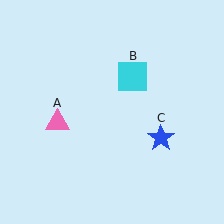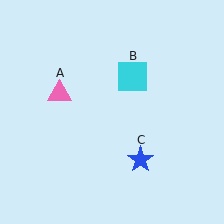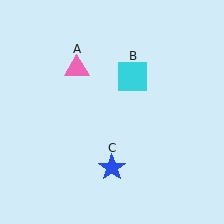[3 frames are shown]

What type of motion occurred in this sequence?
The pink triangle (object A), blue star (object C) rotated clockwise around the center of the scene.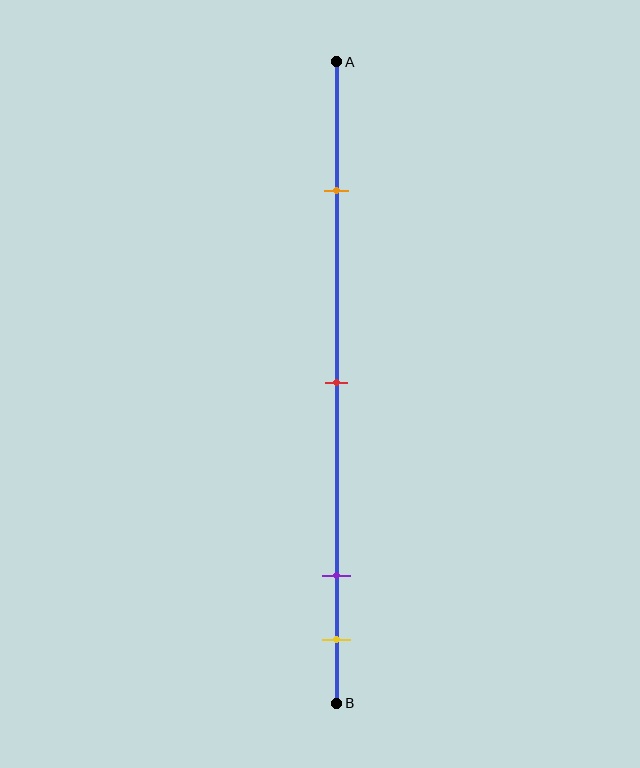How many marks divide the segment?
There are 4 marks dividing the segment.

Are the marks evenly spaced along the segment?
No, the marks are not evenly spaced.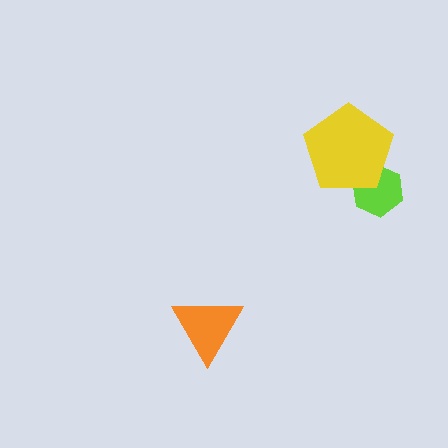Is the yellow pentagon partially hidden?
No, no other shape covers it.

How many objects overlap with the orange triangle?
0 objects overlap with the orange triangle.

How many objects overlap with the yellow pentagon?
1 object overlaps with the yellow pentagon.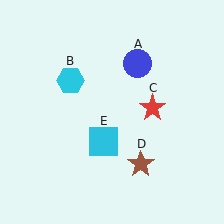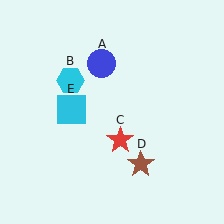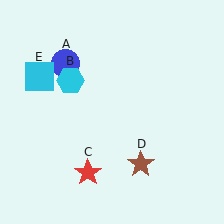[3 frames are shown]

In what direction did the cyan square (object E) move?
The cyan square (object E) moved up and to the left.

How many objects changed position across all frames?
3 objects changed position: blue circle (object A), red star (object C), cyan square (object E).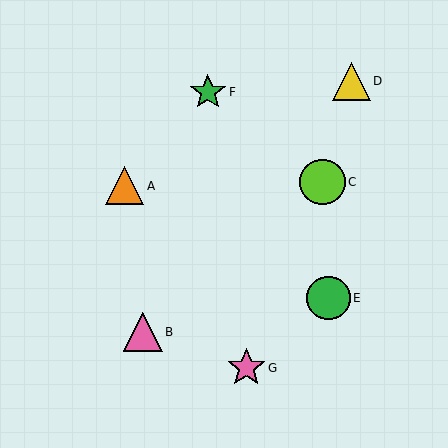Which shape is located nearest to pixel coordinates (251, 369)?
The pink star (labeled G) at (246, 368) is nearest to that location.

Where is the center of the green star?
The center of the green star is at (208, 92).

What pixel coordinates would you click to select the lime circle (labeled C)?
Click at (322, 182) to select the lime circle C.